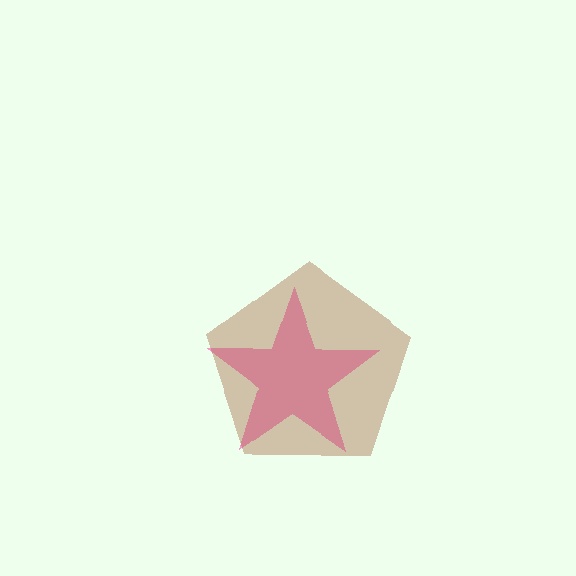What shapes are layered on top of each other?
The layered shapes are: a pink star, a brown pentagon.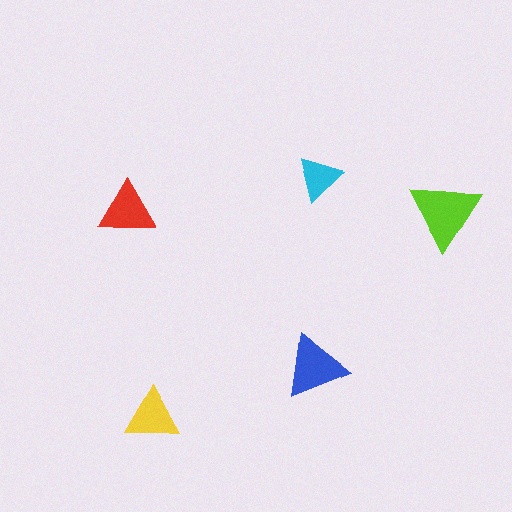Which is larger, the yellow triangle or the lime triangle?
The lime one.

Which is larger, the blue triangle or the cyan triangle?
The blue one.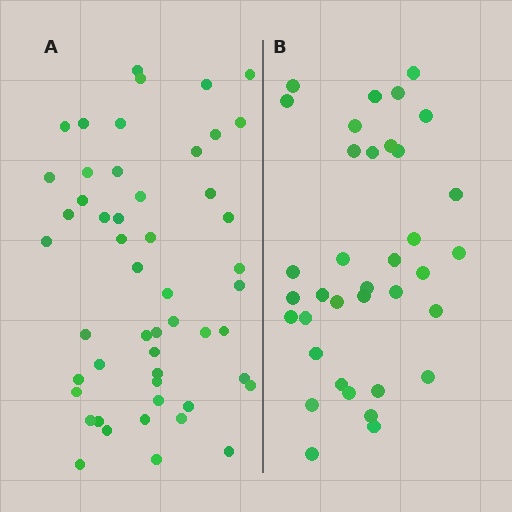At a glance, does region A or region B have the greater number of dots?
Region A (the left region) has more dots.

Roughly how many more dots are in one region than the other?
Region A has approximately 15 more dots than region B.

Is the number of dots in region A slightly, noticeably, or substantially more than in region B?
Region A has noticeably more, but not dramatically so. The ratio is roughly 1.4 to 1.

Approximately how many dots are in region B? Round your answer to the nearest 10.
About 40 dots. (The exact count is 36, which rounds to 40.)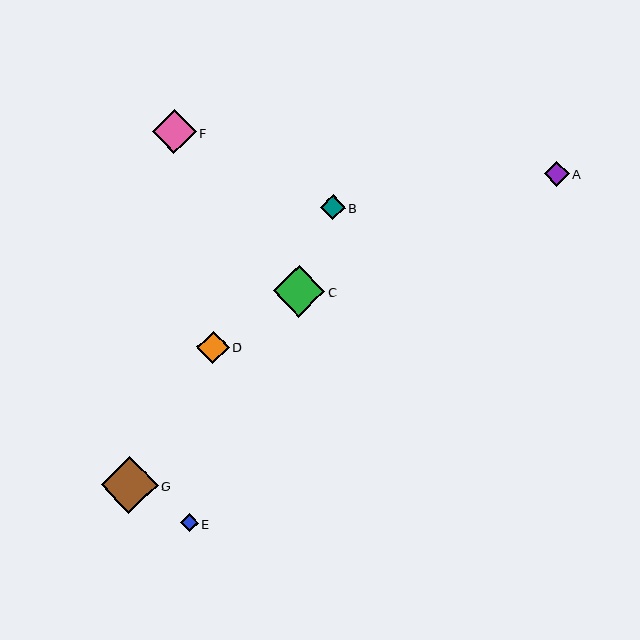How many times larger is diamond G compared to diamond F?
Diamond G is approximately 1.3 times the size of diamond F.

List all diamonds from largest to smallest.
From largest to smallest: G, C, F, D, B, A, E.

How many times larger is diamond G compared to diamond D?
Diamond G is approximately 1.8 times the size of diamond D.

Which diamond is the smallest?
Diamond E is the smallest with a size of approximately 18 pixels.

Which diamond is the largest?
Diamond G is the largest with a size of approximately 57 pixels.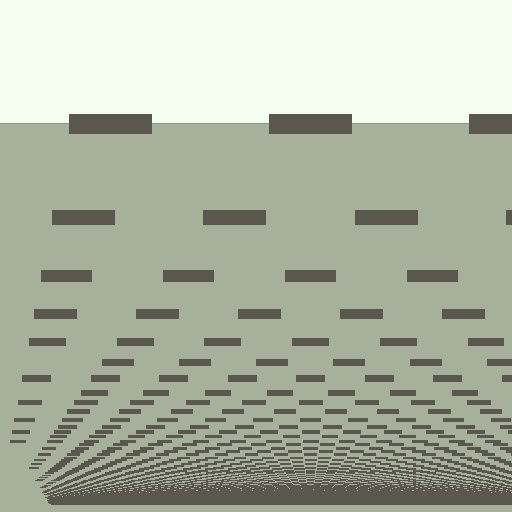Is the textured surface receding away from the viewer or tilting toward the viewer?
The surface appears to tilt toward the viewer. Texture elements get larger and sparser toward the top.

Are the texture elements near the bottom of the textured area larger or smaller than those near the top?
Smaller. The gradient is inverted — elements near the bottom are smaller and denser.